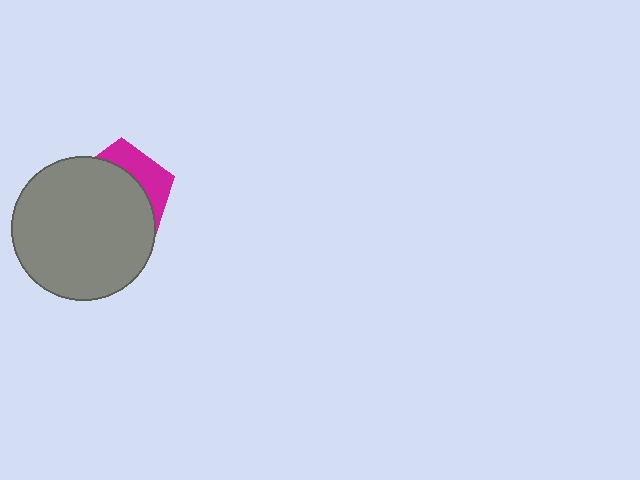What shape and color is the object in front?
The object in front is a gray circle.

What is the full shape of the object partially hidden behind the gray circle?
The partially hidden object is a magenta pentagon.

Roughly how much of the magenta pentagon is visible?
A small part of it is visible (roughly 30%).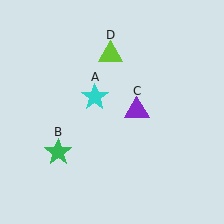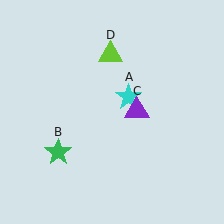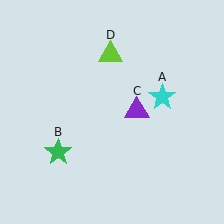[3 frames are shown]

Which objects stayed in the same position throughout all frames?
Green star (object B) and purple triangle (object C) and lime triangle (object D) remained stationary.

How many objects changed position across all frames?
1 object changed position: cyan star (object A).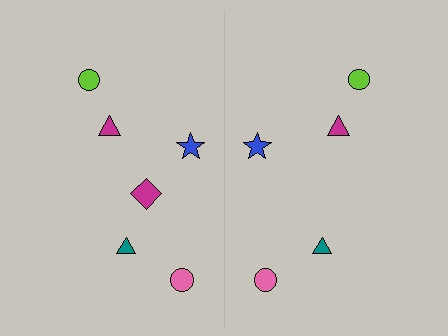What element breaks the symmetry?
A magenta diamond is missing from the right side.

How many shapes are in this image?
There are 11 shapes in this image.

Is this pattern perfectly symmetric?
No, the pattern is not perfectly symmetric. A magenta diamond is missing from the right side.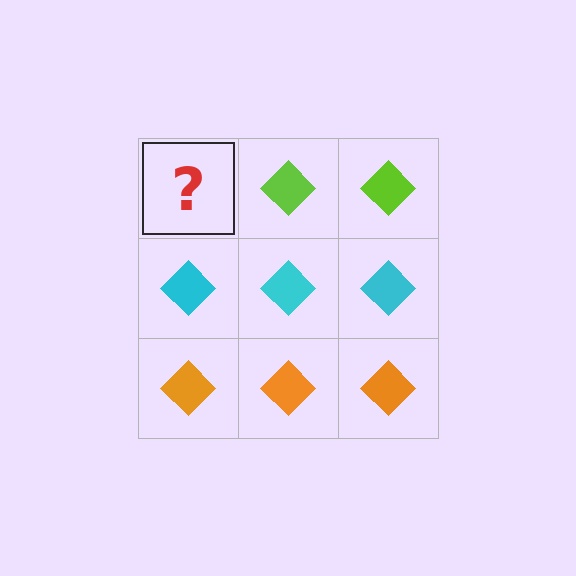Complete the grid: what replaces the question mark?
The question mark should be replaced with a lime diamond.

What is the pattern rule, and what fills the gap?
The rule is that each row has a consistent color. The gap should be filled with a lime diamond.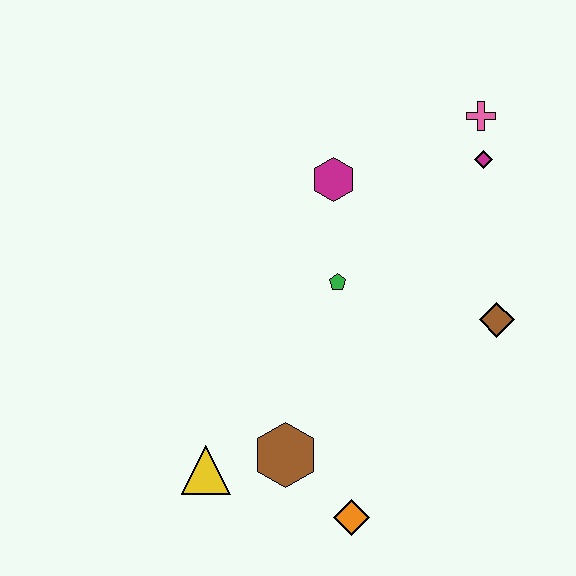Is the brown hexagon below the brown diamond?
Yes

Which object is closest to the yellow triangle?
The brown hexagon is closest to the yellow triangle.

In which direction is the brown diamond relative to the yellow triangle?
The brown diamond is to the right of the yellow triangle.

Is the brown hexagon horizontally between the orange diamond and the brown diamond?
No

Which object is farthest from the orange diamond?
The pink cross is farthest from the orange diamond.